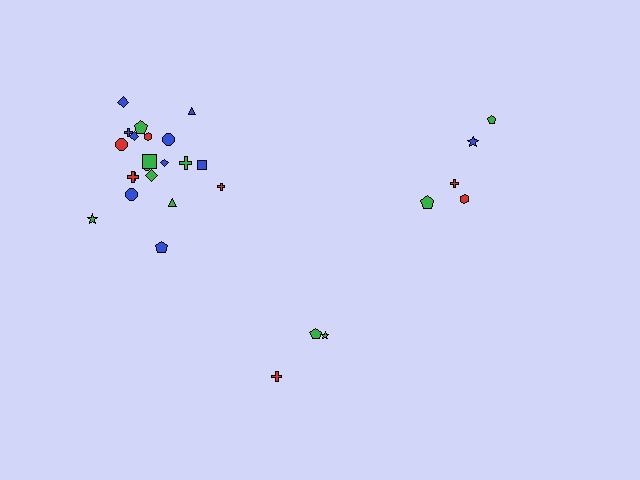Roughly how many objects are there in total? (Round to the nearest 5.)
Roughly 30 objects in total.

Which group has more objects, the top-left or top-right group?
The top-left group.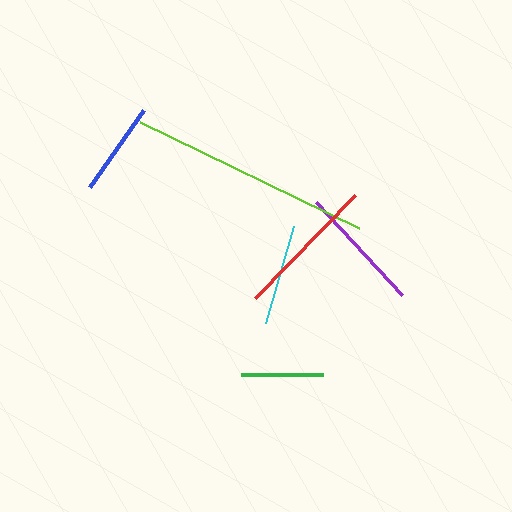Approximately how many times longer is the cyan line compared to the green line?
The cyan line is approximately 1.2 times the length of the green line.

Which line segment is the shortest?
The green line is the shortest at approximately 82 pixels.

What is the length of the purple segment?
The purple segment is approximately 127 pixels long.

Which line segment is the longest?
The lime line is the longest at approximately 243 pixels.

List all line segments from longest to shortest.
From longest to shortest: lime, red, purple, cyan, blue, green.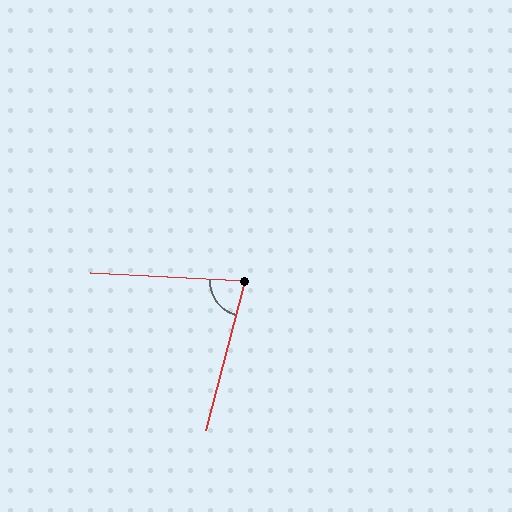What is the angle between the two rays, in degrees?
Approximately 78 degrees.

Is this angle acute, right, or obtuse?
It is acute.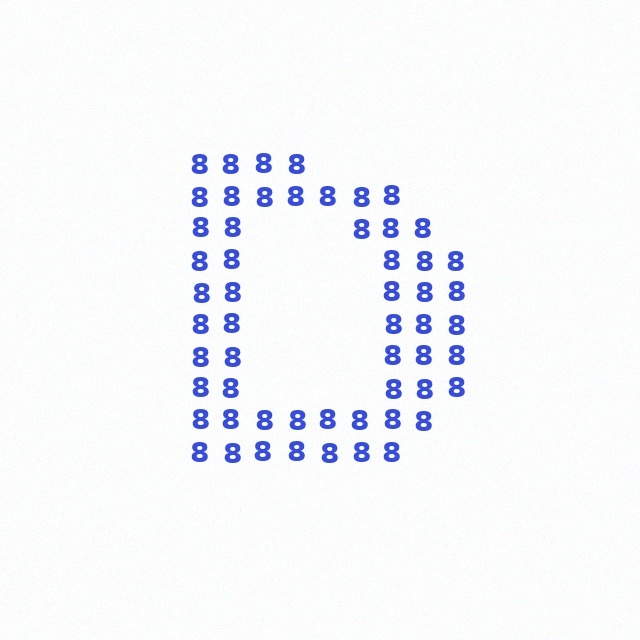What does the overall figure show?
The overall figure shows the letter D.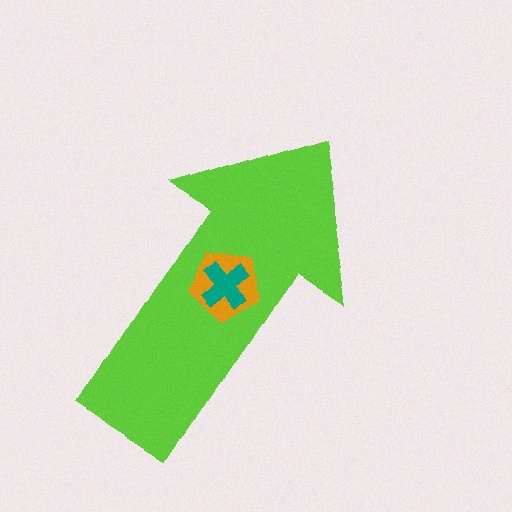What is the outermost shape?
The lime arrow.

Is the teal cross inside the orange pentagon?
Yes.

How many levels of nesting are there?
3.